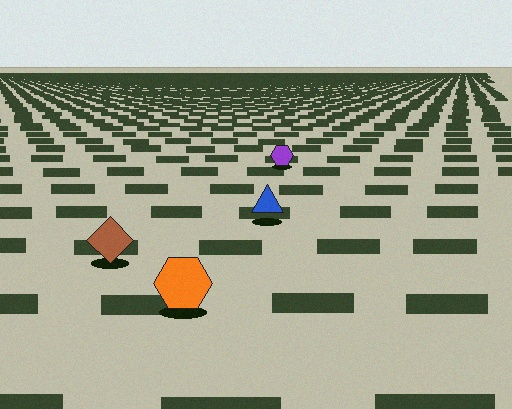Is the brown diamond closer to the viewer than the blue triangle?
Yes. The brown diamond is closer — you can tell from the texture gradient: the ground texture is coarser near it.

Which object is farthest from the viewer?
The purple hexagon is farthest from the viewer. It appears smaller and the ground texture around it is denser.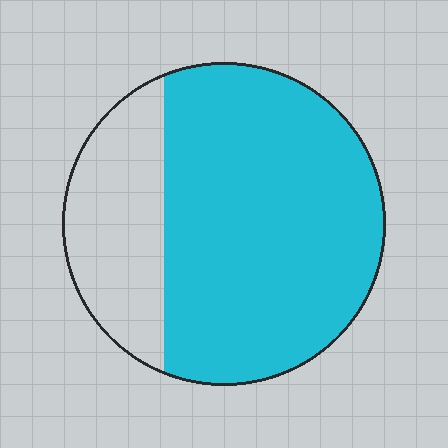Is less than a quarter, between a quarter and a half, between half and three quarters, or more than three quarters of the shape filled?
Between half and three quarters.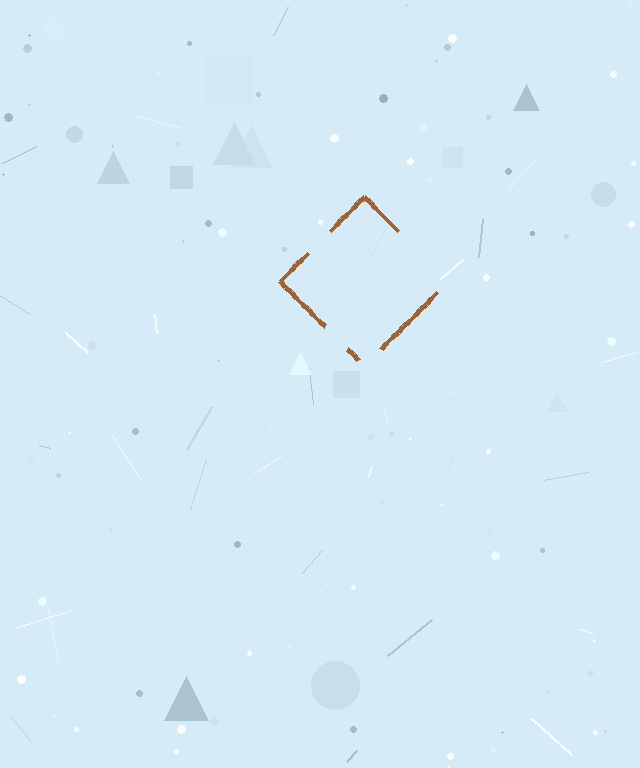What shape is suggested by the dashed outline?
The dashed outline suggests a diamond.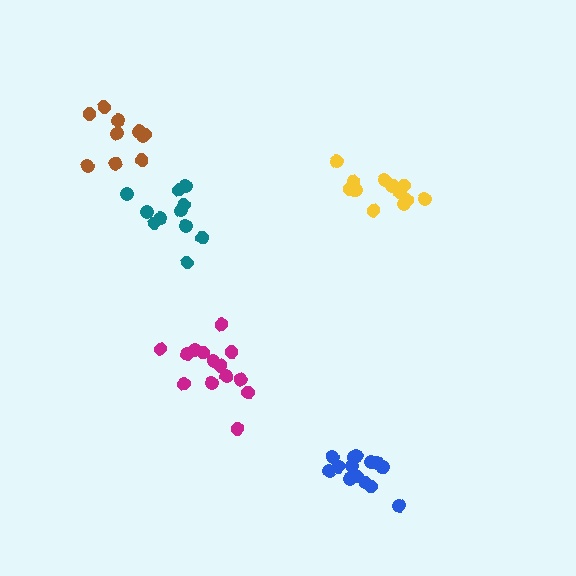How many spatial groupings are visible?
There are 5 spatial groupings.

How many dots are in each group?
Group 1: 11 dots, Group 2: 14 dots, Group 3: 10 dots, Group 4: 13 dots, Group 5: 14 dots (62 total).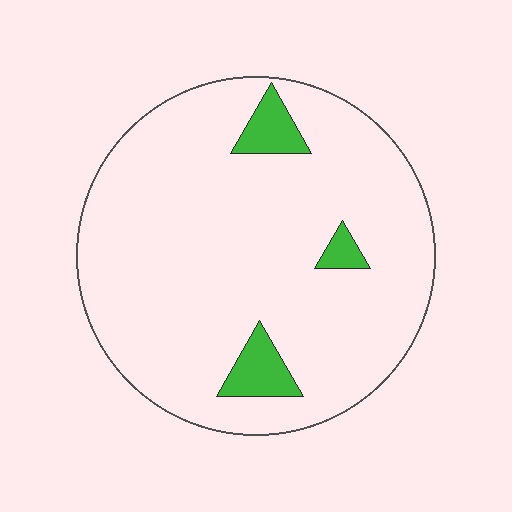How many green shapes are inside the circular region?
3.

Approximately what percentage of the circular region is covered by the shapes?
Approximately 10%.